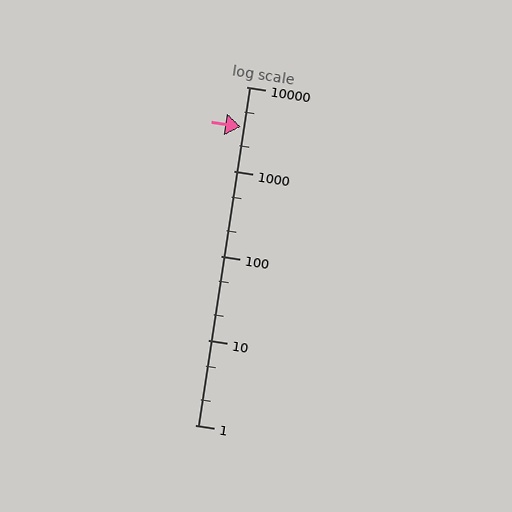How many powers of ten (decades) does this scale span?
The scale spans 4 decades, from 1 to 10000.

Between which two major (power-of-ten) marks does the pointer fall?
The pointer is between 1000 and 10000.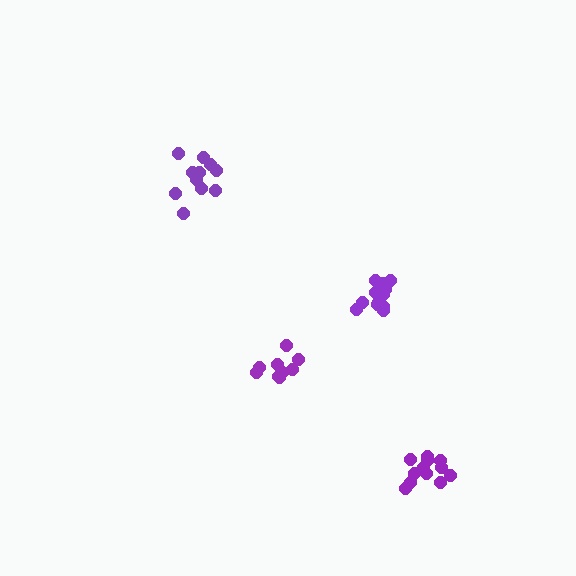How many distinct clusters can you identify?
There are 4 distinct clusters.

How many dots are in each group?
Group 1: 11 dots, Group 2: 9 dots, Group 3: 12 dots, Group 4: 15 dots (47 total).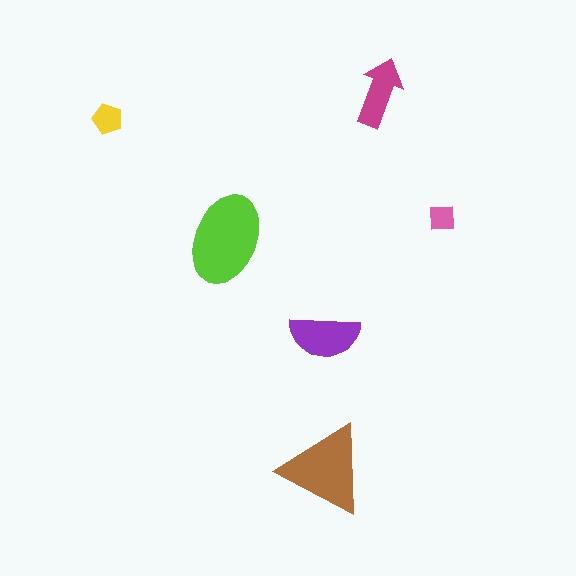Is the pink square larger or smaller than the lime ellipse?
Smaller.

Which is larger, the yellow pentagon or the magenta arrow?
The magenta arrow.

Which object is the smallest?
The pink square.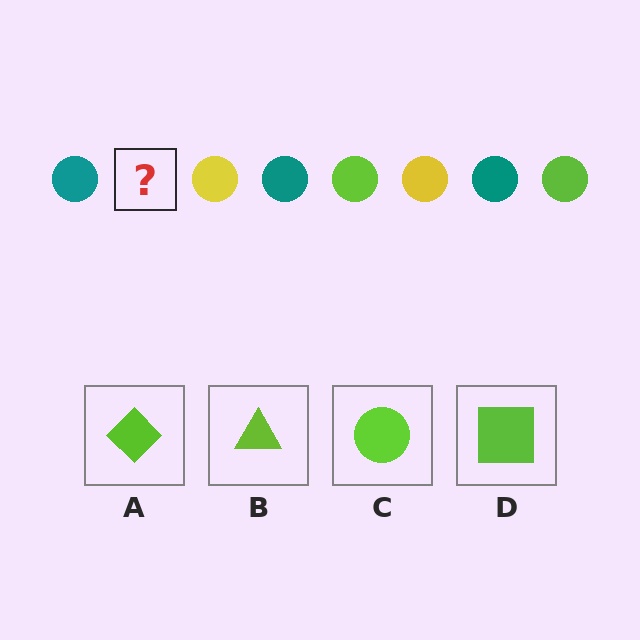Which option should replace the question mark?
Option C.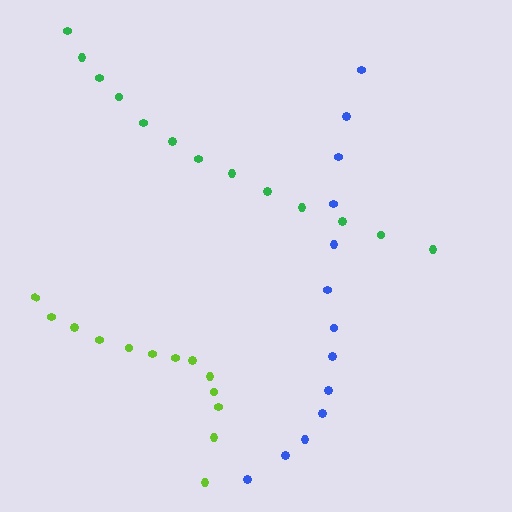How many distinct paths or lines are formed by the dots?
There are 3 distinct paths.